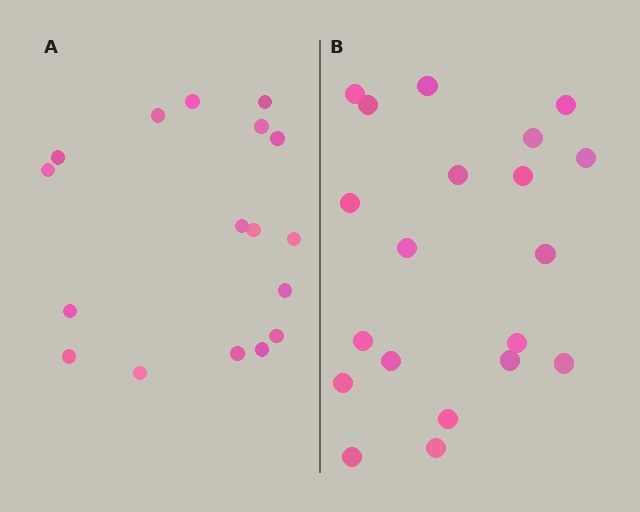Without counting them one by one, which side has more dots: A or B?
Region B (the right region) has more dots.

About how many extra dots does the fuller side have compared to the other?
Region B has just a few more — roughly 2 or 3 more dots than region A.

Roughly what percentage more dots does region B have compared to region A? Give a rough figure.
About 20% more.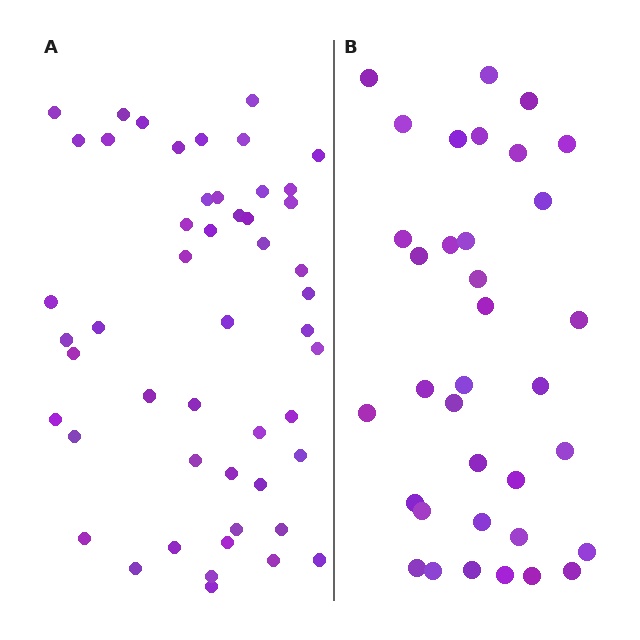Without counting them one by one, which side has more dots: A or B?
Region A (the left region) has more dots.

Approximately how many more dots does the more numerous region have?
Region A has approximately 15 more dots than region B.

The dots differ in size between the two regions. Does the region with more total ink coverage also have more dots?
No. Region B has more total ink coverage because its dots are larger, but region A actually contains more individual dots. Total area can be misleading — the number of items is what matters here.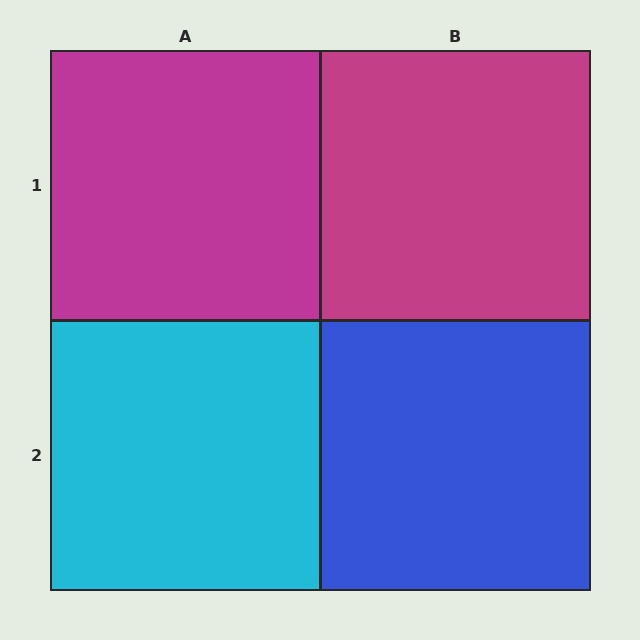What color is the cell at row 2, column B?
Blue.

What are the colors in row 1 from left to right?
Magenta, magenta.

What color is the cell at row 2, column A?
Cyan.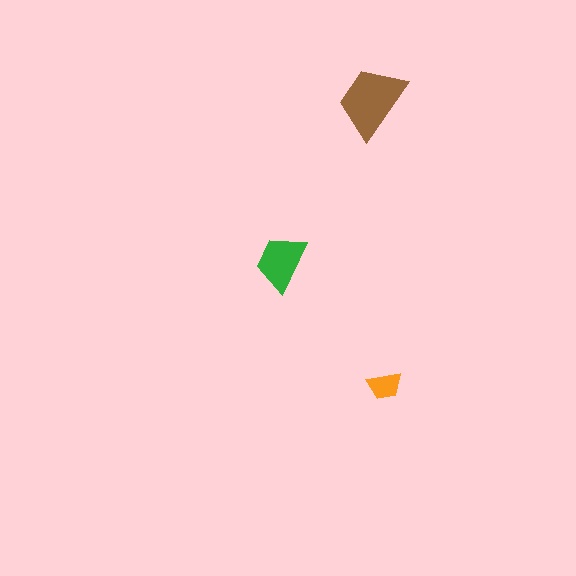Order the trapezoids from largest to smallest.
the brown one, the green one, the orange one.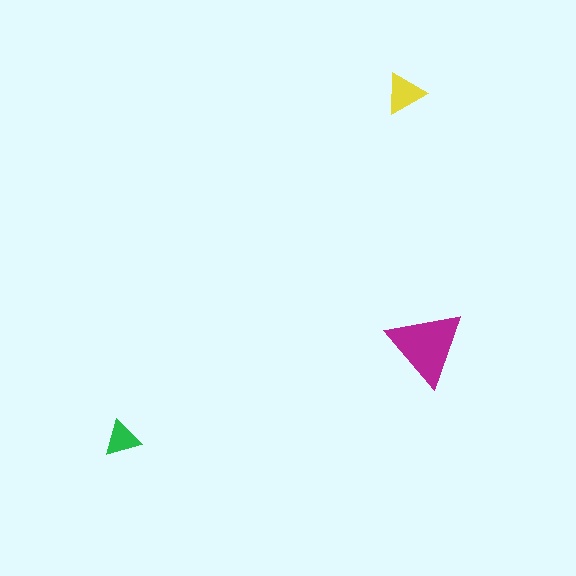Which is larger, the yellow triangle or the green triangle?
The yellow one.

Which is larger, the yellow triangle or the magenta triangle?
The magenta one.